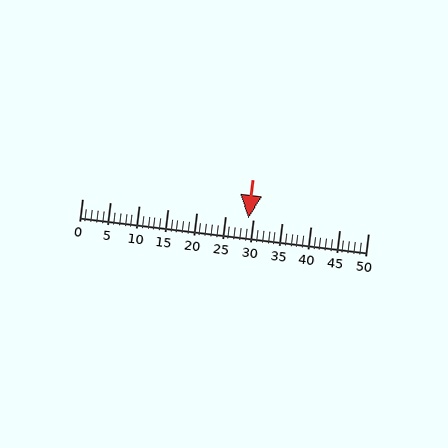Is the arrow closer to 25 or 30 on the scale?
The arrow is closer to 30.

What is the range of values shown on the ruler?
The ruler shows values from 0 to 50.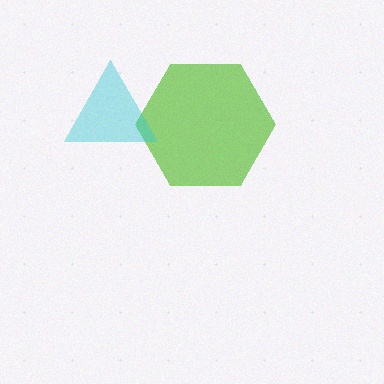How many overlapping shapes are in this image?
There are 2 overlapping shapes in the image.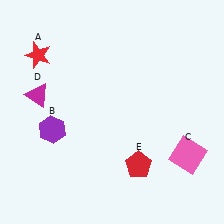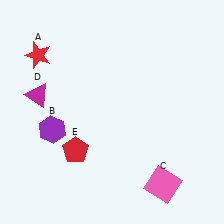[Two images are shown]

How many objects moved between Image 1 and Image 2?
2 objects moved between the two images.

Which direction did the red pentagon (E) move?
The red pentagon (E) moved left.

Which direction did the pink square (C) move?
The pink square (C) moved down.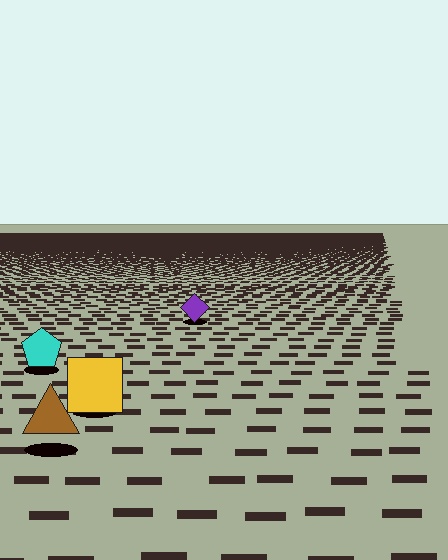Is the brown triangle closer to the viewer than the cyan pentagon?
Yes. The brown triangle is closer — you can tell from the texture gradient: the ground texture is coarser near it.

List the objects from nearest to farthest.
From nearest to farthest: the brown triangle, the yellow square, the cyan pentagon, the purple diamond.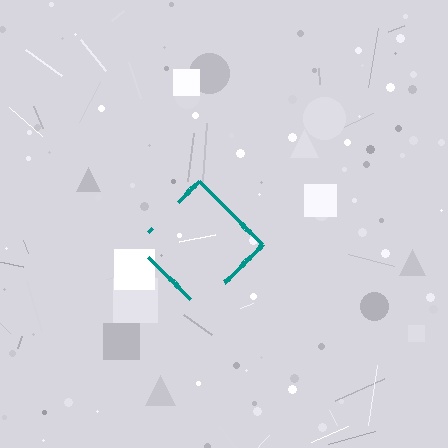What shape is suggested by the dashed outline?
The dashed outline suggests a diamond.